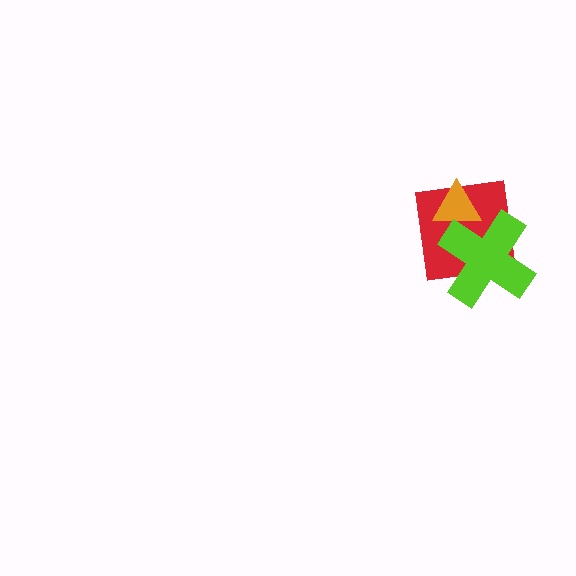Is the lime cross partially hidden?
No, no other shape covers it.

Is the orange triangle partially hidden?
Yes, it is partially covered by another shape.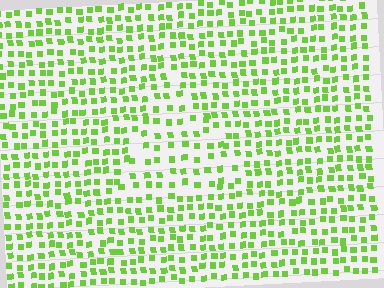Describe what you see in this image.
The image contains small lime elements arranged at two different densities. A triangle-shaped region is visible where the elements are less densely packed than the surrounding area.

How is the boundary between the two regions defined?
The boundary is defined by a change in element density (approximately 1.6x ratio). All elements are the same color, size, and shape.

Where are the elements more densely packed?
The elements are more densely packed outside the triangle boundary.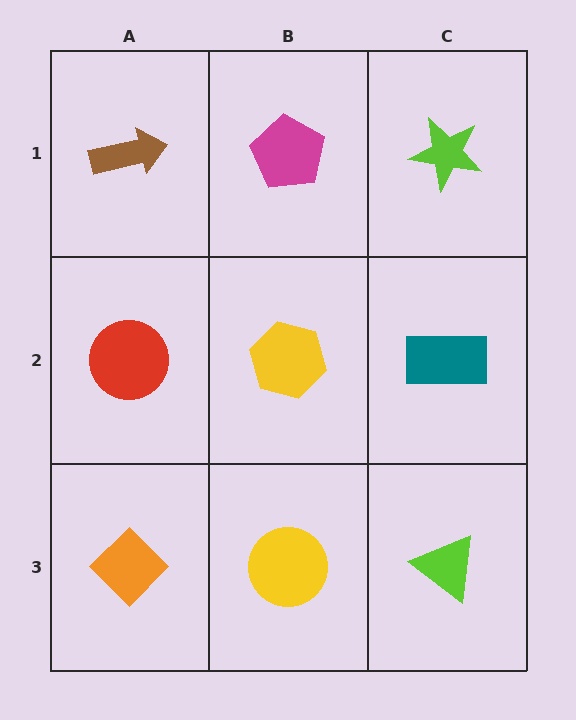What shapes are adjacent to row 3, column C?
A teal rectangle (row 2, column C), a yellow circle (row 3, column B).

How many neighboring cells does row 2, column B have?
4.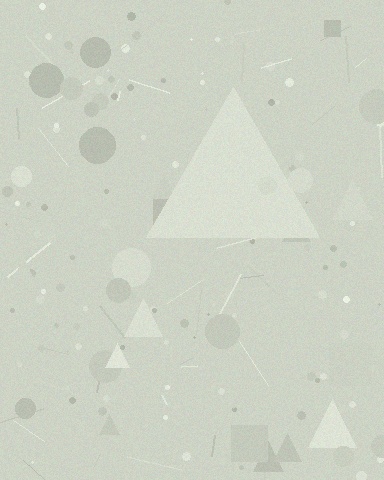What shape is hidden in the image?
A triangle is hidden in the image.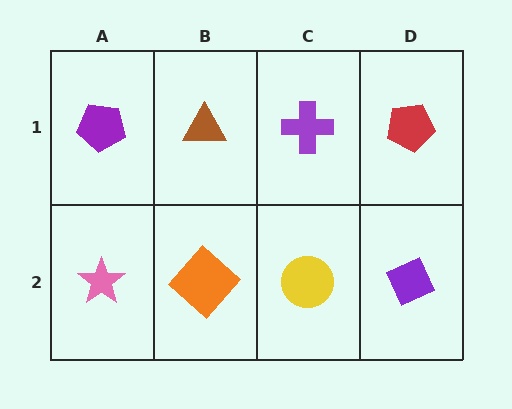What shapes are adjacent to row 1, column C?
A yellow circle (row 2, column C), a brown triangle (row 1, column B), a red pentagon (row 1, column D).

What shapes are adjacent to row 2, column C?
A purple cross (row 1, column C), an orange diamond (row 2, column B), a purple diamond (row 2, column D).